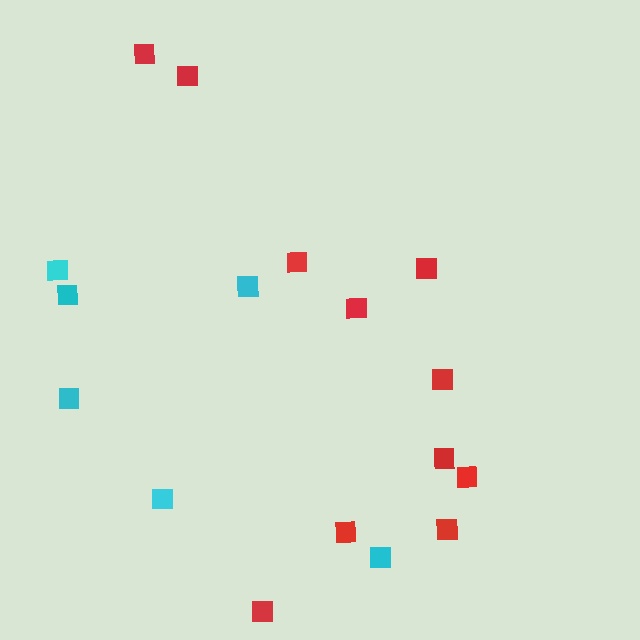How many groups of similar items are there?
There are 2 groups: one group of red squares (11) and one group of cyan squares (6).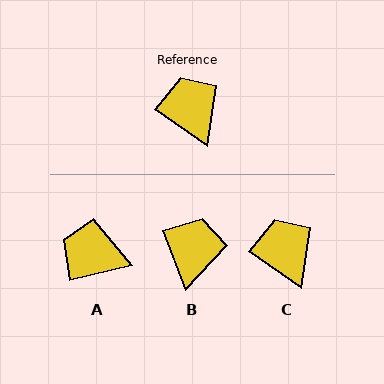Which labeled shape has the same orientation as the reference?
C.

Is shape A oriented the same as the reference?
No, it is off by about 48 degrees.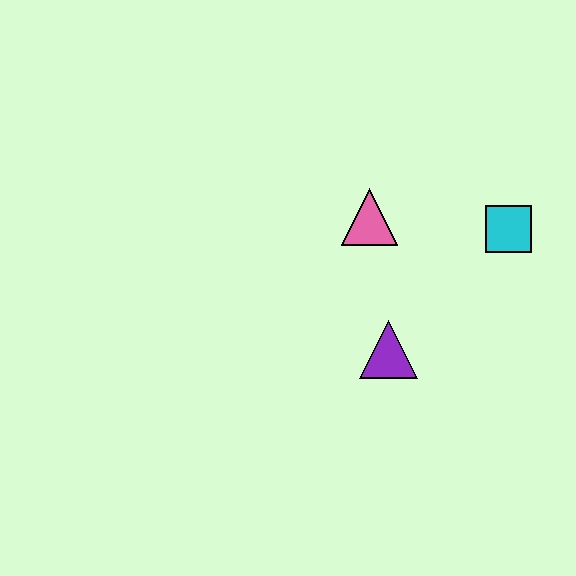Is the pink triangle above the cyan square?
Yes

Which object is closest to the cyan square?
The pink triangle is closest to the cyan square.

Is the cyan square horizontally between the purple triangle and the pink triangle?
No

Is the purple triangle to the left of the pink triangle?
No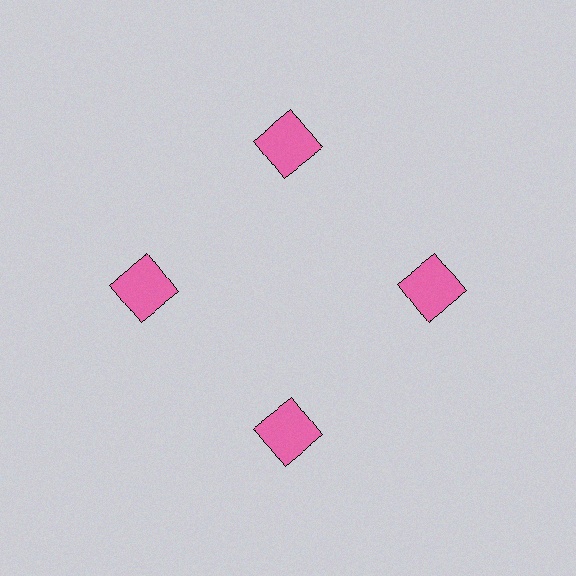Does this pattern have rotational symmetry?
Yes, this pattern has 4-fold rotational symmetry. It looks the same after rotating 90 degrees around the center.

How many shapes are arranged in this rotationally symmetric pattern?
There are 4 shapes, arranged in 4 groups of 1.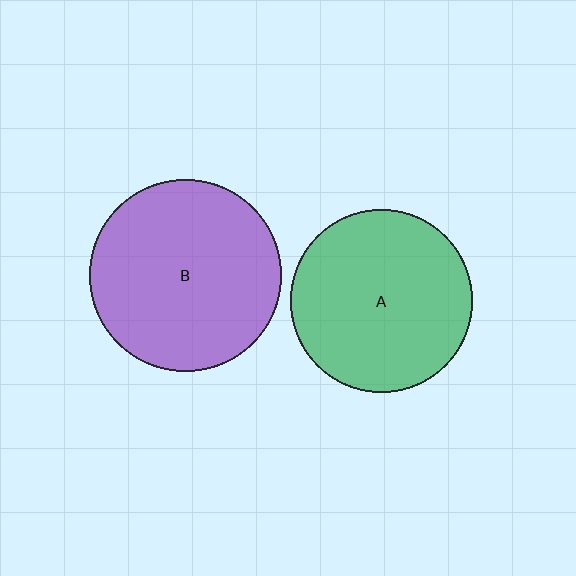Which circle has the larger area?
Circle B (purple).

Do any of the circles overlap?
No, none of the circles overlap.